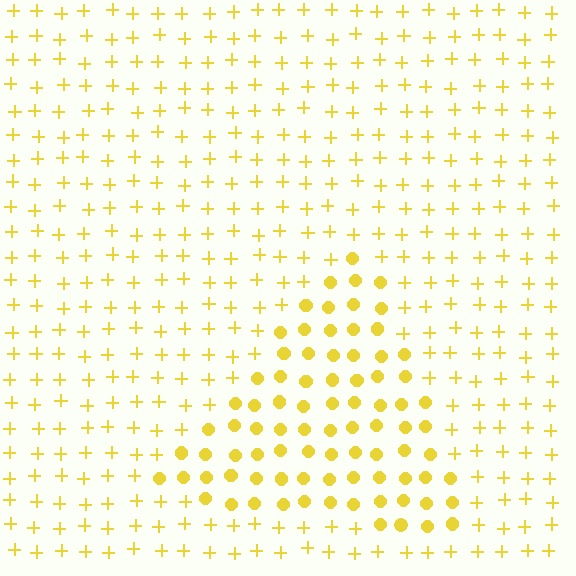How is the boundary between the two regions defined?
The boundary is defined by a change in element shape: circles inside vs. plus signs outside. All elements share the same color and spacing.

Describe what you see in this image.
The image is filled with small yellow elements arranged in a uniform grid. A triangle-shaped region contains circles, while the surrounding area contains plus signs. The boundary is defined purely by the change in element shape.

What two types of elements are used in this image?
The image uses circles inside the triangle region and plus signs outside it.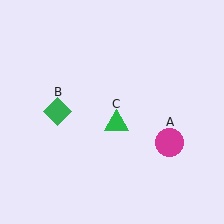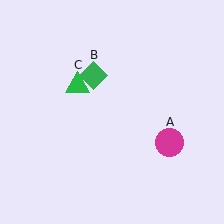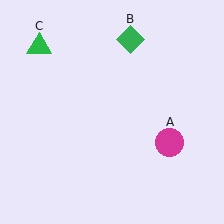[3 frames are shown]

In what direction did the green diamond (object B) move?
The green diamond (object B) moved up and to the right.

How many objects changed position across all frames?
2 objects changed position: green diamond (object B), green triangle (object C).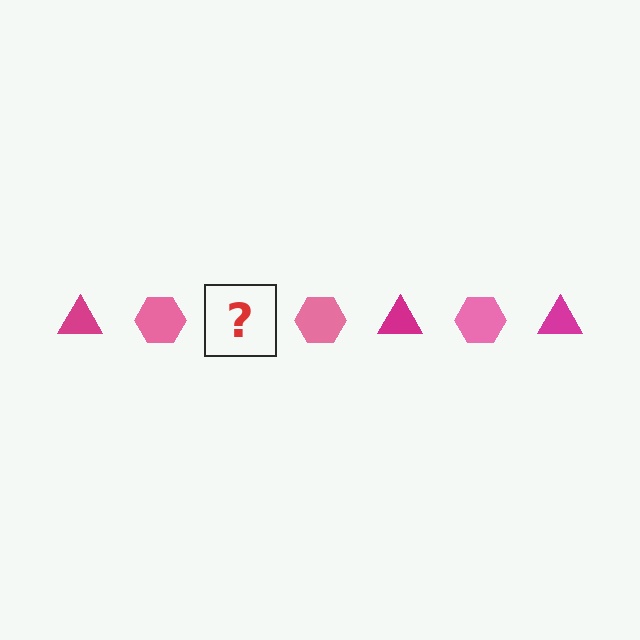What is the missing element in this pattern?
The missing element is a magenta triangle.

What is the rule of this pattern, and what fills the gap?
The rule is that the pattern alternates between magenta triangle and pink hexagon. The gap should be filled with a magenta triangle.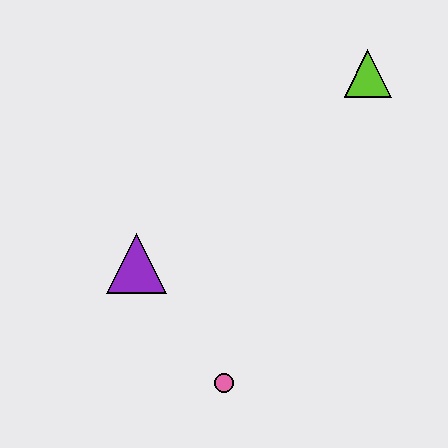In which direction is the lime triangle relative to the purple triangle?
The lime triangle is to the right of the purple triangle.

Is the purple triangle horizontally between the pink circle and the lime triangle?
No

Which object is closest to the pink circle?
The purple triangle is closest to the pink circle.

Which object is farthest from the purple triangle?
The lime triangle is farthest from the purple triangle.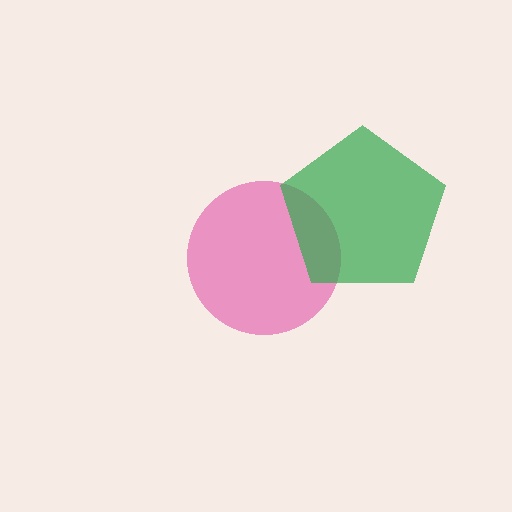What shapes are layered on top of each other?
The layered shapes are: a pink circle, a green pentagon.